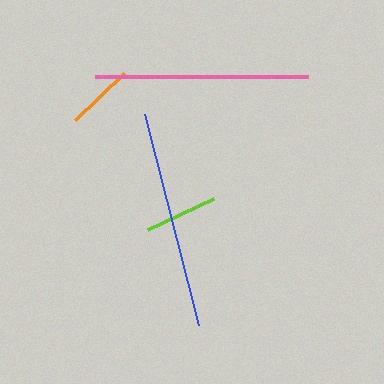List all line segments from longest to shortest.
From longest to shortest: blue, pink, lime, orange.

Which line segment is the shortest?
The orange line is the shortest at approximately 68 pixels.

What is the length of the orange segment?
The orange segment is approximately 68 pixels long.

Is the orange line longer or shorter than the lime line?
The lime line is longer than the orange line.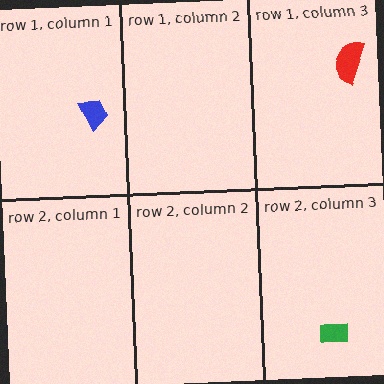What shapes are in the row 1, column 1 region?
The blue trapezoid.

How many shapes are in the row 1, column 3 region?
1.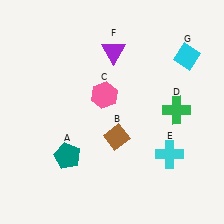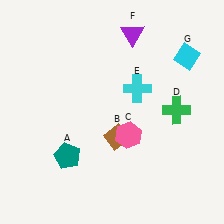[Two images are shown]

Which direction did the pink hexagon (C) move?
The pink hexagon (C) moved down.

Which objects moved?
The objects that moved are: the pink hexagon (C), the cyan cross (E), the purple triangle (F).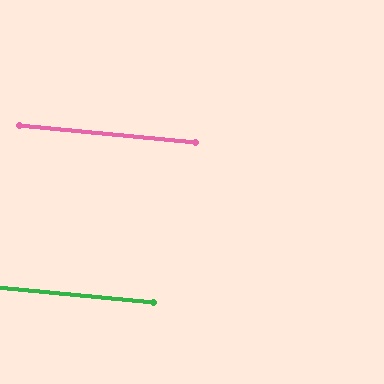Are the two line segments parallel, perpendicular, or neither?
Parallel — their directions differ by only 0.1°.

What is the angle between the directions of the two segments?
Approximately 0 degrees.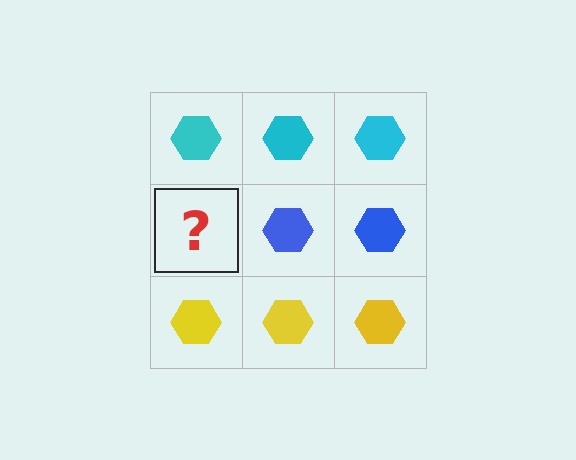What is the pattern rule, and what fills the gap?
The rule is that each row has a consistent color. The gap should be filled with a blue hexagon.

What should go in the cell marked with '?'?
The missing cell should contain a blue hexagon.